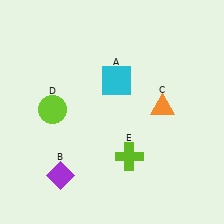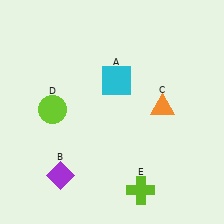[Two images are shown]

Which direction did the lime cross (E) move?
The lime cross (E) moved down.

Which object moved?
The lime cross (E) moved down.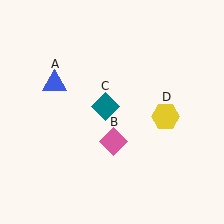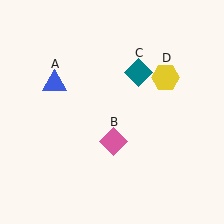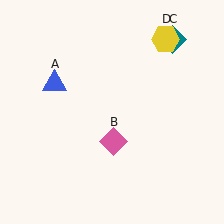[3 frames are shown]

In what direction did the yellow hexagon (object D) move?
The yellow hexagon (object D) moved up.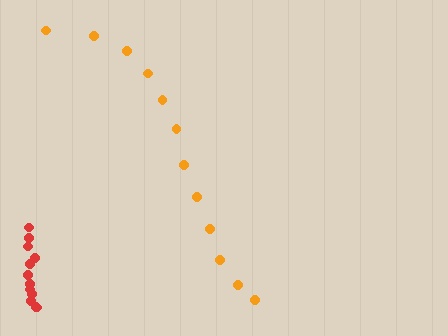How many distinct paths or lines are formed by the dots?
There are 2 distinct paths.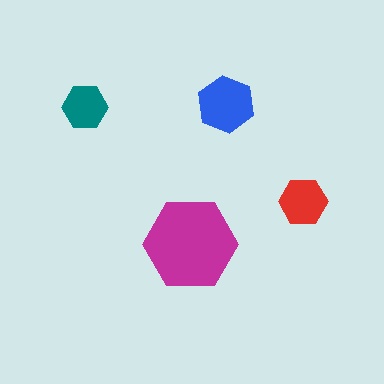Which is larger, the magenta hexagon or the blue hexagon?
The magenta one.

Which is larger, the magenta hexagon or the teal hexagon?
The magenta one.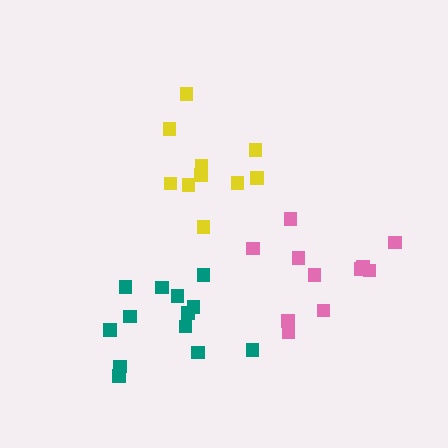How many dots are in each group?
Group 1: 13 dots, Group 2: 11 dots, Group 3: 10 dots (34 total).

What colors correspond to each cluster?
The clusters are colored: teal, pink, yellow.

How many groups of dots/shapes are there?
There are 3 groups.